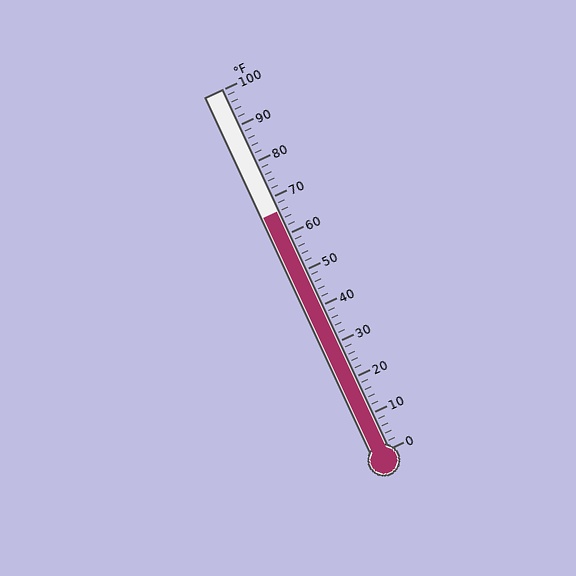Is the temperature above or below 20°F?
The temperature is above 20°F.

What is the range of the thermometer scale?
The thermometer scale ranges from 0°F to 100°F.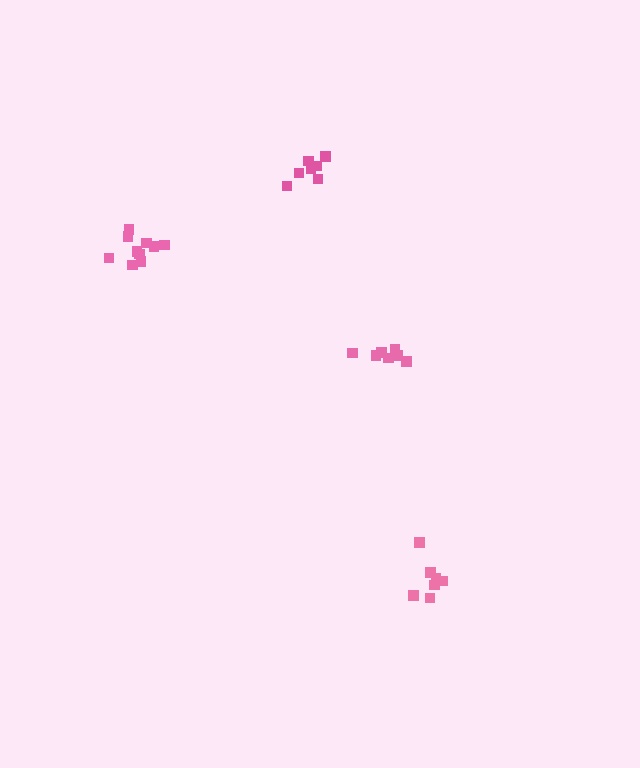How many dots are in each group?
Group 1: 7 dots, Group 2: 7 dots, Group 3: 7 dots, Group 4: 10 dots (31 total).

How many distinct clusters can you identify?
There are 4 distinct clusters.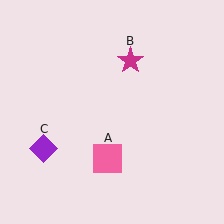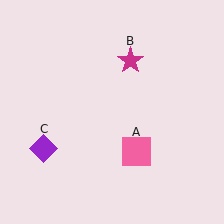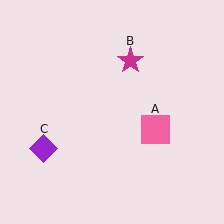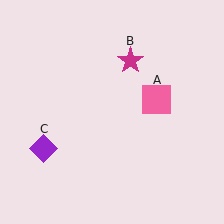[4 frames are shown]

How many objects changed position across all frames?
1 object changed position: pink square (object A).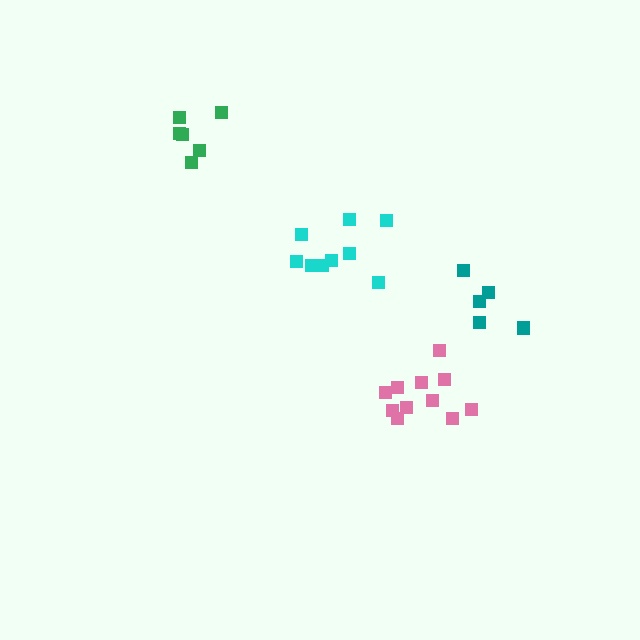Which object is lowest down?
The pink cluster is bottommost.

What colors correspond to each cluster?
The clusters are colored: pink, cyan, green, teal.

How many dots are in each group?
Group 1: 11 dots, Group 2: 9 dots, Group 3: 6 dots, Group 4: 5 dots (31 total).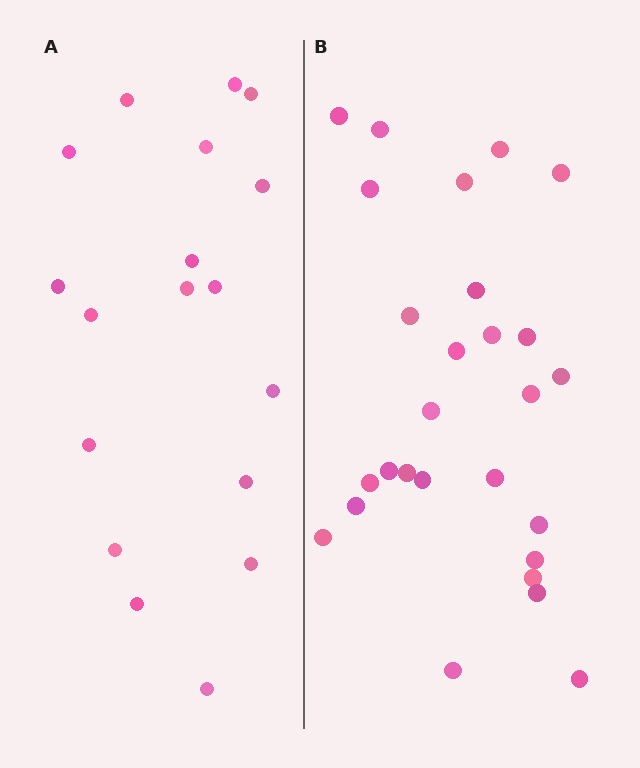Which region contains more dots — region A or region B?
Region B (the right region) has more dots.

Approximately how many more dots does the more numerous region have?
Region B has roughly 8 or so more dots than region A.